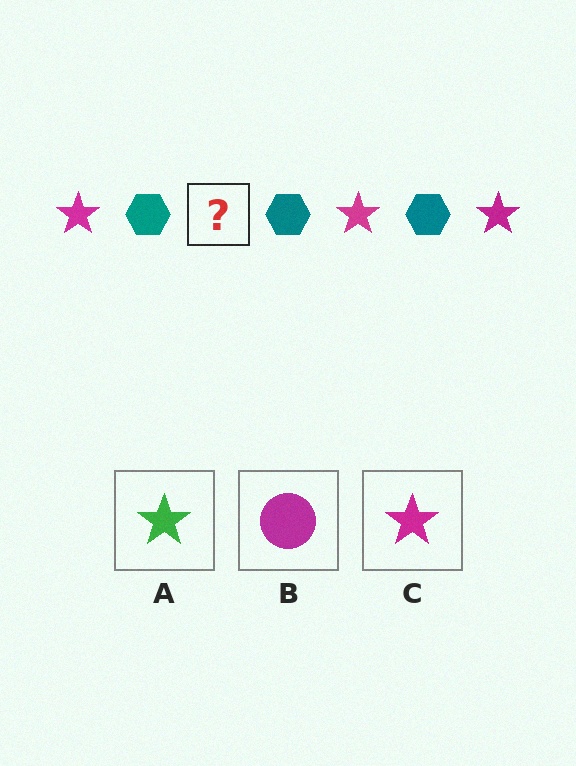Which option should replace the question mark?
Option C.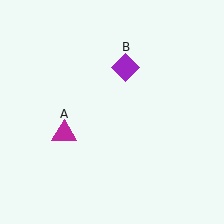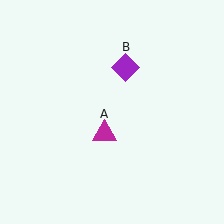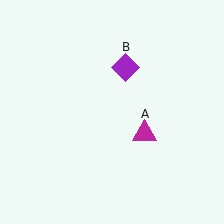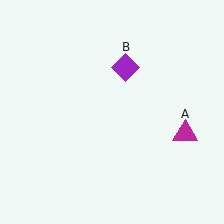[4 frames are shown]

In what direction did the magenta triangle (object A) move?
The magenta triangle (object A) moved right.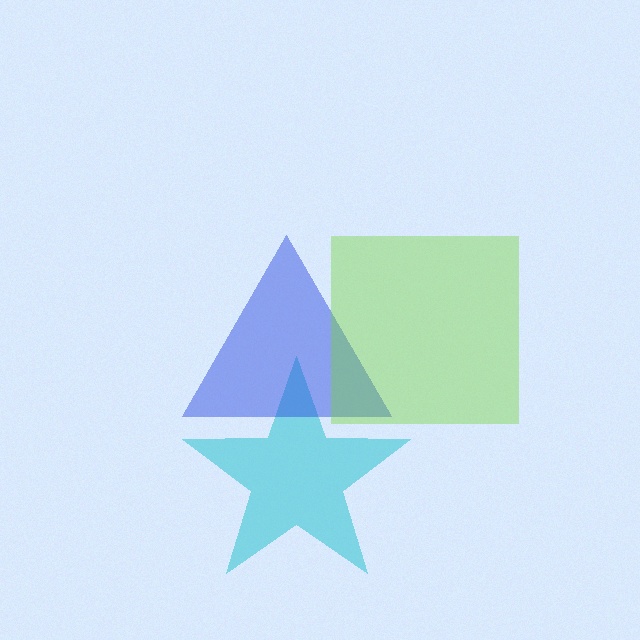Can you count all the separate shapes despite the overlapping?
Yes, there are 3 separate shapes.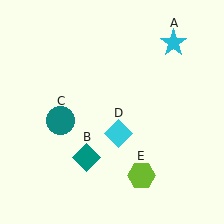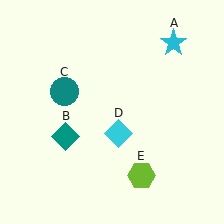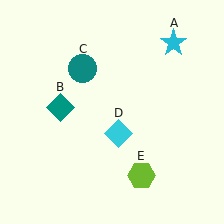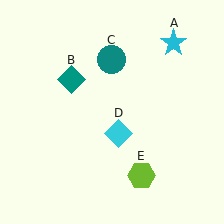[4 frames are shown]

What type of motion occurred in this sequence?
The teal diamond (object B), teal circle (object C) rotated clockwise around the center of the scene.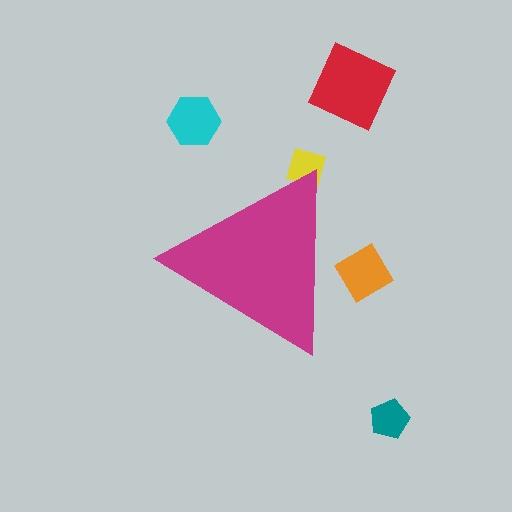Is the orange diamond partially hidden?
Yes, the orange diamond is partially hidden behind the magenta triangle.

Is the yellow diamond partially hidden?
Yes, the yellow diamond is partially hidden behind the magenta triangle.